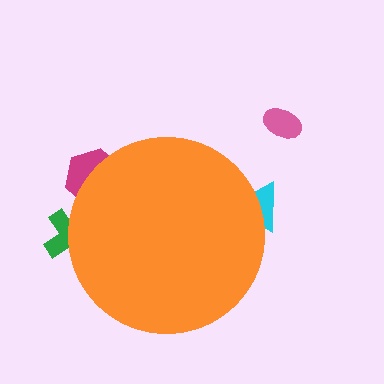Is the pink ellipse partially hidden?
No, the pink ellipse is fully visible.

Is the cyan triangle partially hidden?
Yes, the cyan triangle is partially hidden behind the orange circle.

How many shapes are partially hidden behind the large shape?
3 shapes are partially hidden.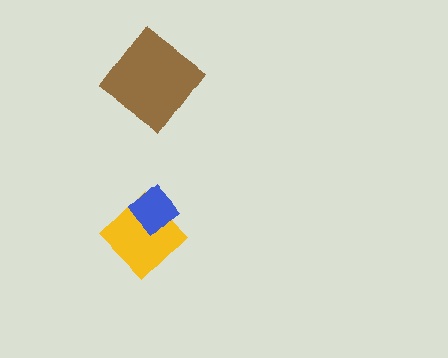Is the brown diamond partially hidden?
No, no other shape covers it.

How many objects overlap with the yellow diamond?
1 object overlaps with the yellow diamond.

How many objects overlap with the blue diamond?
1 object overlaps with the blue diamond.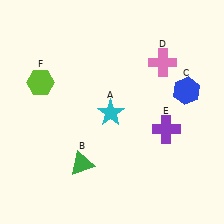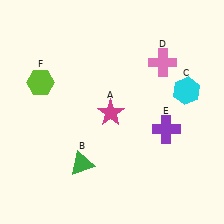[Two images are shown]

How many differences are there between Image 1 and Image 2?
There are 2 differences between the two images.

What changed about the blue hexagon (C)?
In Image 1, C is blue. In Image 2, it changed to cyan.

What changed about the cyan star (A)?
In Image 1, A is cyan. In Image 2, it changed to magenta.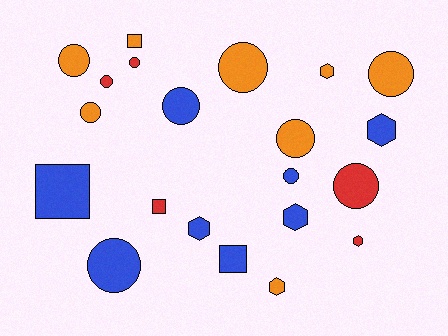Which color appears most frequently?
Blue, with 8 objects.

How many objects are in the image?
There are 21 objects.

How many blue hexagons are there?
There are 3 blue hexagons.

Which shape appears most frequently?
Circle, with 11 objects.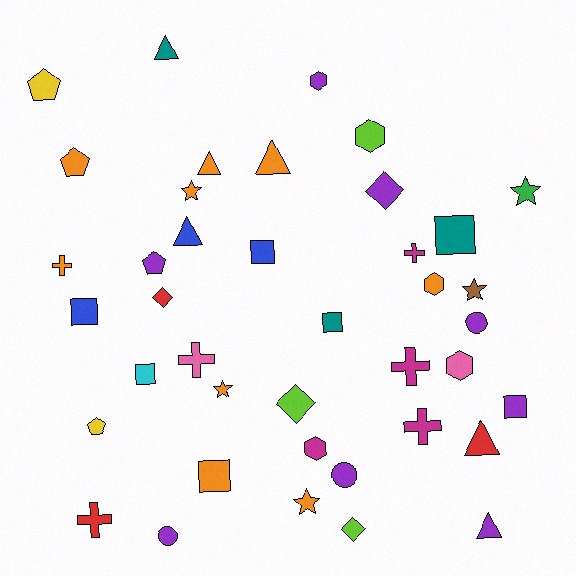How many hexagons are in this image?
There are 5 hexagons.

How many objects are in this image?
There are 40 objects.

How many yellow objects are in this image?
There are 2 yellow objects.